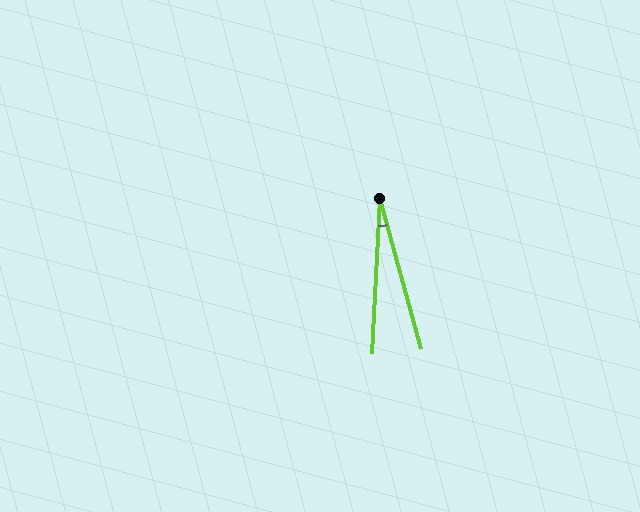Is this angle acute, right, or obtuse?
It is acute.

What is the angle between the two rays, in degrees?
Approximately 19 degrees.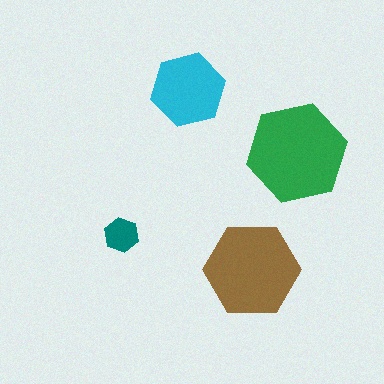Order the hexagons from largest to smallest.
the green one, the brown one, the cyan one, the teal one.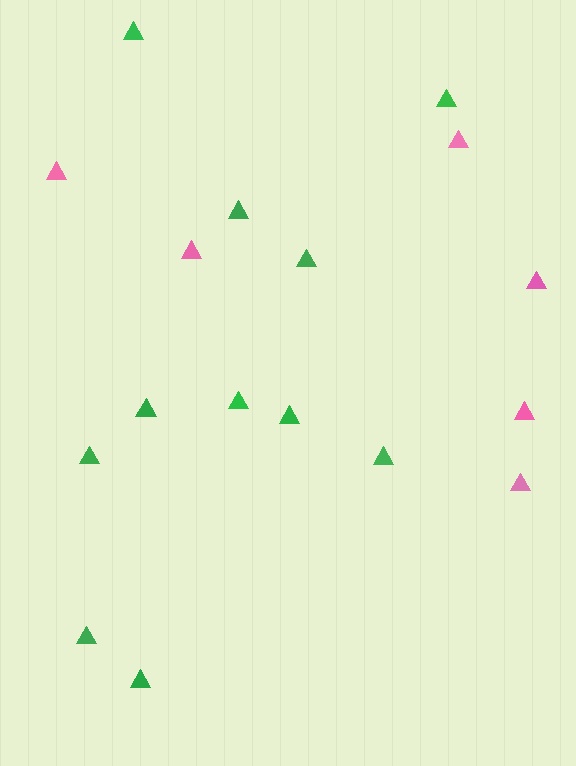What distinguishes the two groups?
There are 2 groups: one group of pink triangles (6) and one group of green triangles (11).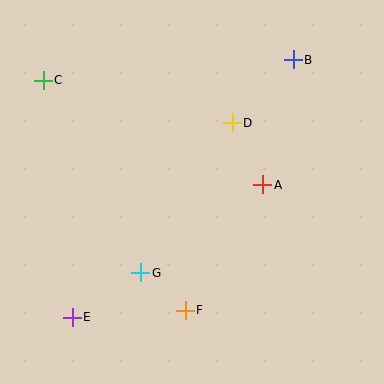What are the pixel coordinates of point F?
Point F is at (185, 310).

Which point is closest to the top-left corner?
Point C is closest to the top-left corner.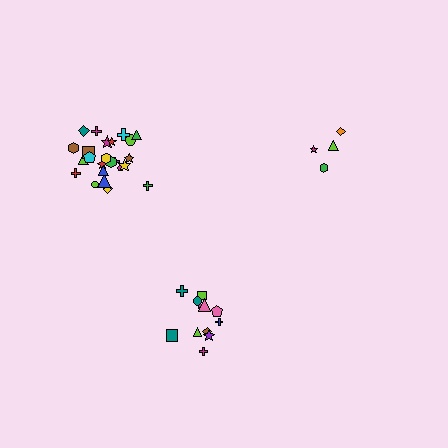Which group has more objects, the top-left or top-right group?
The top-left group.